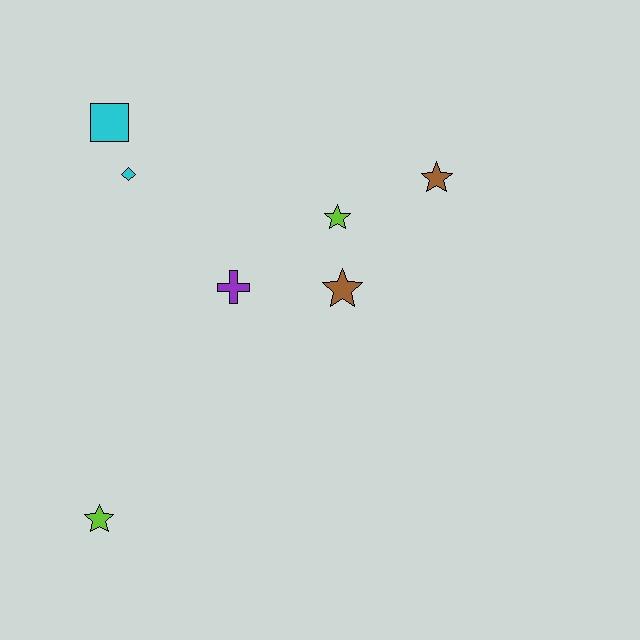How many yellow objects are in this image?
There are no yellow objects.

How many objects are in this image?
There are 7 objects.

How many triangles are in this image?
There are no triangles.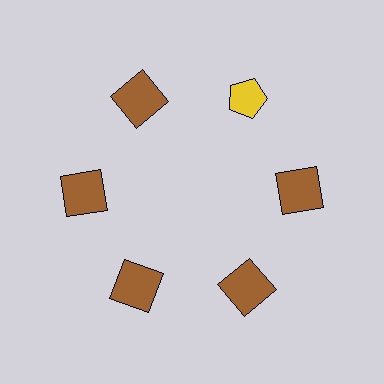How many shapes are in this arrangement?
There are 6 shapes arranged in a ring pattern.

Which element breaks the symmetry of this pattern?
The yellow pentagon at roughly the 1 o'clock position breaks the symmetry. All other shapes are brown squares.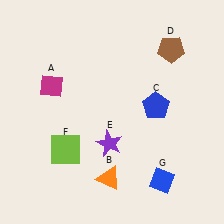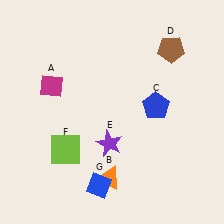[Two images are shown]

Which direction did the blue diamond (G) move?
The blue diamond (G) moved left.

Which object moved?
The blue diamond (G) moved left.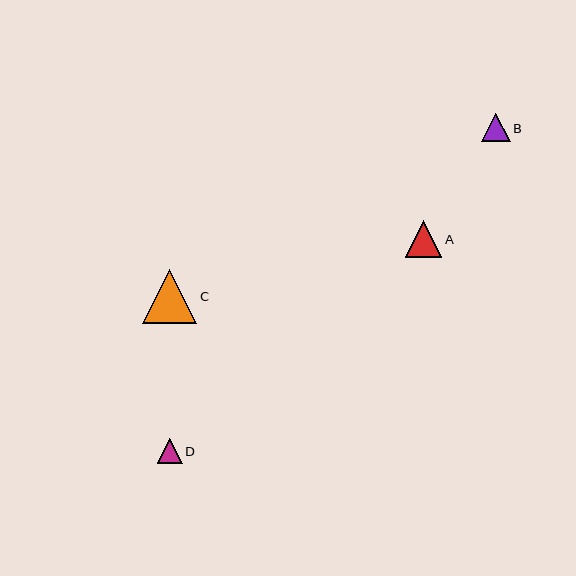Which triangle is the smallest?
Triangle D is the smallest with a size of approximately 24 pixels.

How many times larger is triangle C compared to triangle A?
Triangle C is approximately 1.5 times the size of triangle A.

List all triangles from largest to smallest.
From largest to smallest: C, A, B, D.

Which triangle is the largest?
Triangle C is the largest with a size of approximately 54 pixels.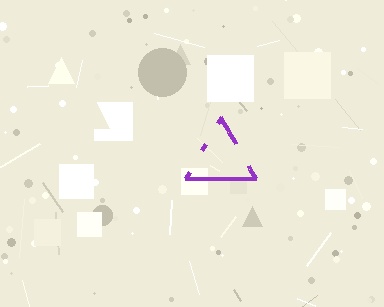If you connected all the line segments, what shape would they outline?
They would outline a triangle.